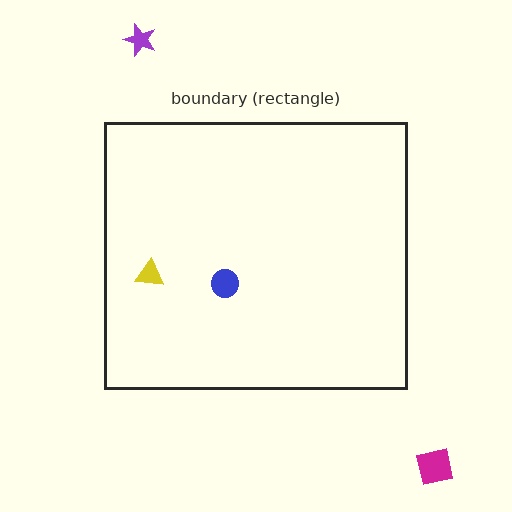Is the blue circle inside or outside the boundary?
Inside.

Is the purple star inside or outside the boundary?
Outside.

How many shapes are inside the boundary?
2 inside, 2 outside.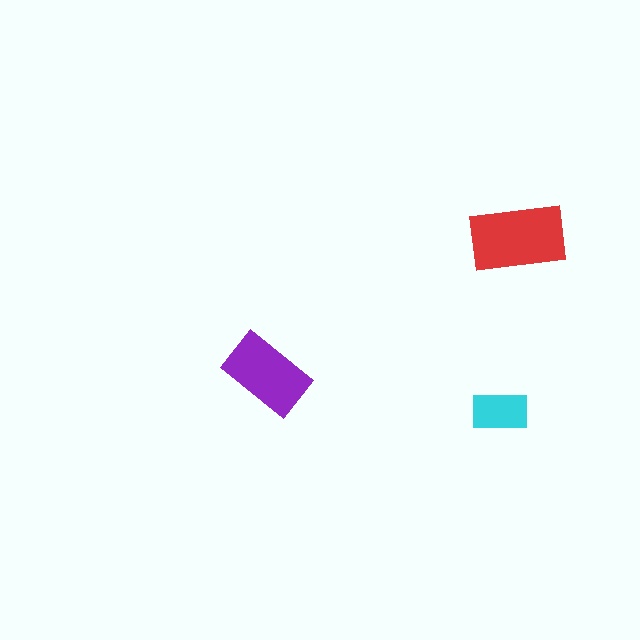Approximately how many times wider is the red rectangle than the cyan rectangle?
About 1.5 times wider.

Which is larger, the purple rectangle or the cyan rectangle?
The purple one.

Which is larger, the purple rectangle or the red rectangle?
The red one.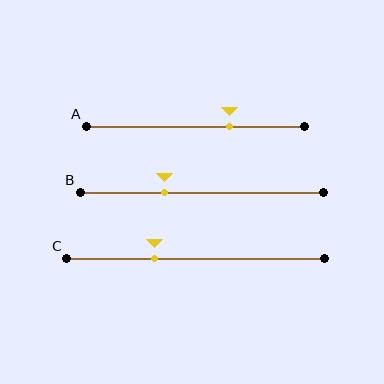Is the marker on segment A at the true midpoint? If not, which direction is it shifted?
No, the marker on segment A is shifted to the right by about 15% of the segment length.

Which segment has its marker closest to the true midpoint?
Segment B has its marker closest to the true midpoint.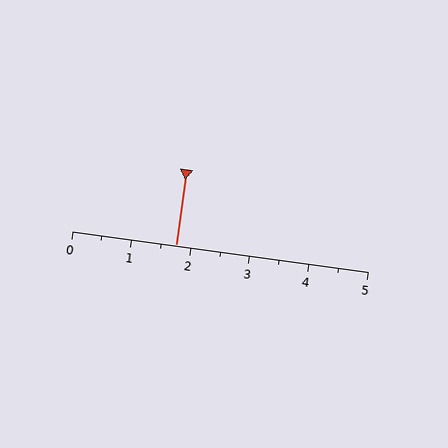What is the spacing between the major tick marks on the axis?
The major ticks are spaced 1 apart.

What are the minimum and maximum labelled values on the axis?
The axis runs from 0 to 5.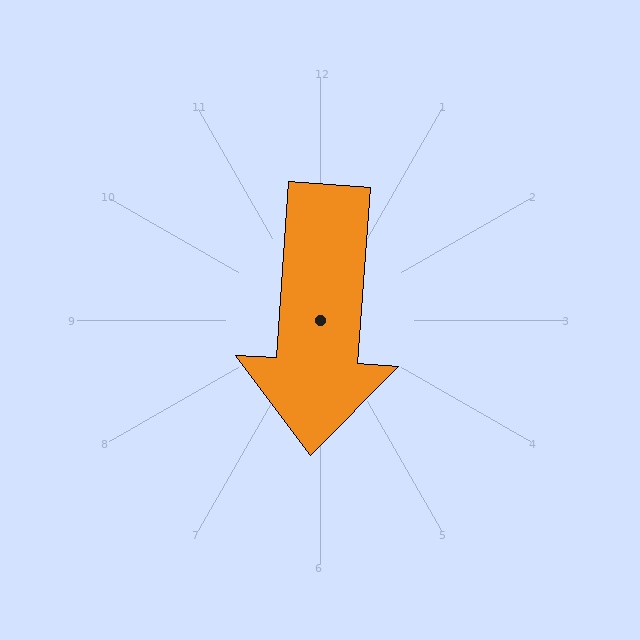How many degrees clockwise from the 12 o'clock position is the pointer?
Approximately 184 degrees.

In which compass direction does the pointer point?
South.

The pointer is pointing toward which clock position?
Roughly 6 o'clock.